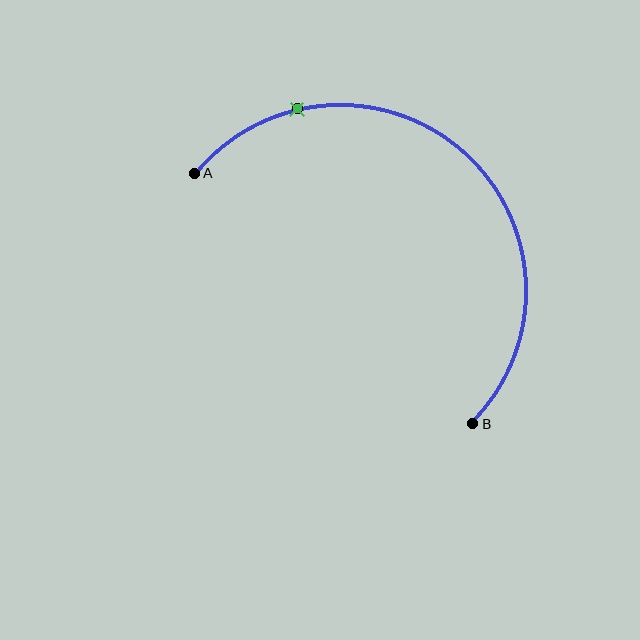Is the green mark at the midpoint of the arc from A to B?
No. The green mark lies on the arc but is closer to endpoint A. The arc midpoint would be at the point on the curve equidistant along the arc from both A and B.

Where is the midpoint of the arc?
The arc midpoint is the point on the curve farthest from the straight line joining A and B. It sits above and to the right of that line.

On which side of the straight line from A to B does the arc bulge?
The arc bulges above and to the right of the straight line connecting A and B.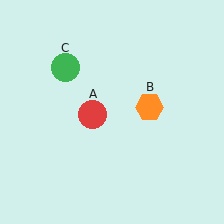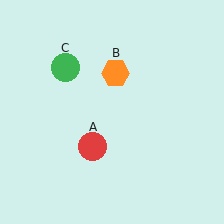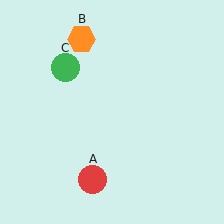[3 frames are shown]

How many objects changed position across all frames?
2 objects changed position: red circle (object A), orange hexagon (object B).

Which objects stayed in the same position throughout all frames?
Green circle (object C) remained stationary.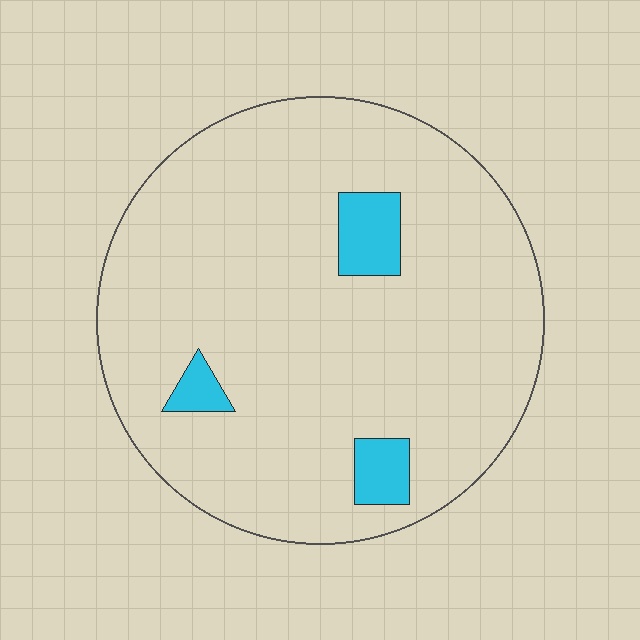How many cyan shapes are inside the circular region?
3.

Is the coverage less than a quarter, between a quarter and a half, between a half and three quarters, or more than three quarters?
Less than a quarter.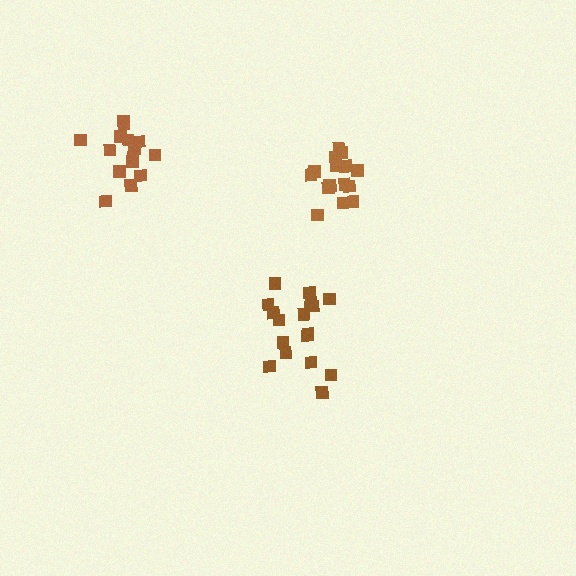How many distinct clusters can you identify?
There are 3 distinct clusters.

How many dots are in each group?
Group 1: 15 dots, Group 2: 18 dots, Group 3: 15 dots (48 total).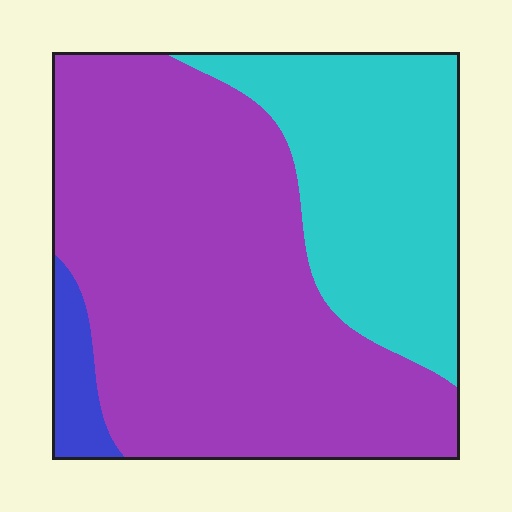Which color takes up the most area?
Purple, at roughly 65%.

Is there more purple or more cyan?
Purple.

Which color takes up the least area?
Blue, at roughly 5%.